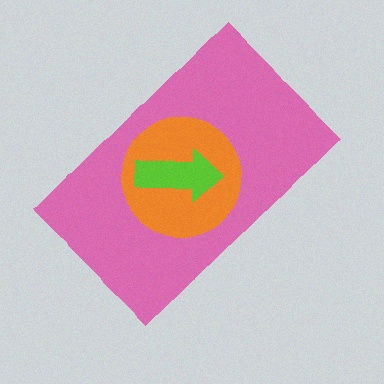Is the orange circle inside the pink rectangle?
Yes.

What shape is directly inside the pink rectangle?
The orange circle.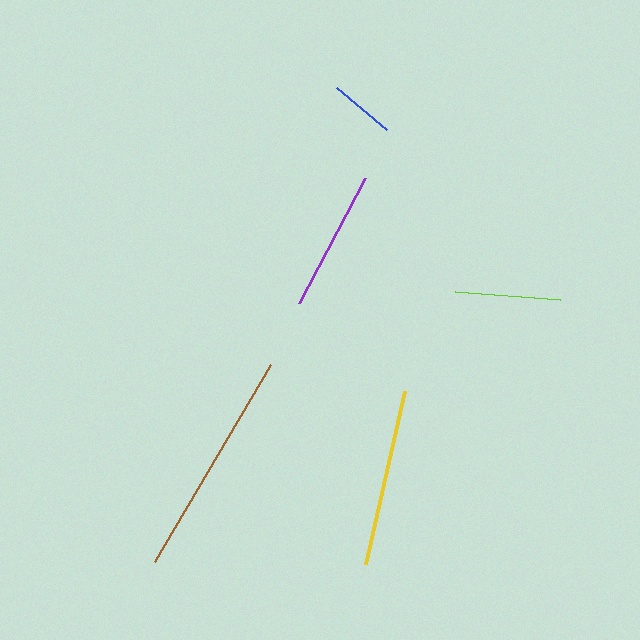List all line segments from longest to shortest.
From longest to shortest: brown, yellow, purple, lime, blue.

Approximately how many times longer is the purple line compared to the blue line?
The purple line is approximately 2.2 times the length of the blue line.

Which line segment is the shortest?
The blue line is the shortest at approximately 65 pixels.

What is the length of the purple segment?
The purple segment is approximately 141 pixels long.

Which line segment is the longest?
The brown line is the longest at approximately 229 pixels.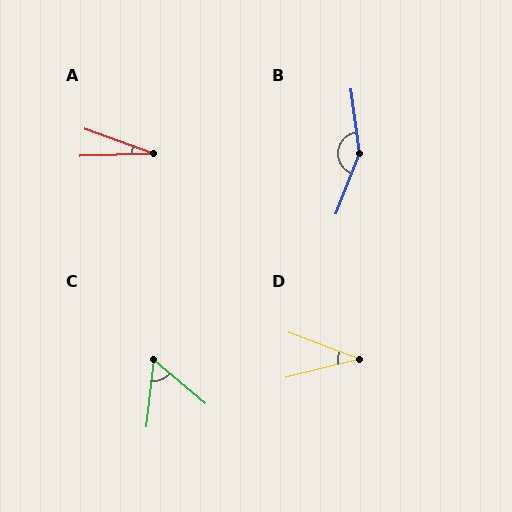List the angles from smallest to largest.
A (21°), D (34°), C (56°), B (152°).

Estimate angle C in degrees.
Approximately 56 degrees.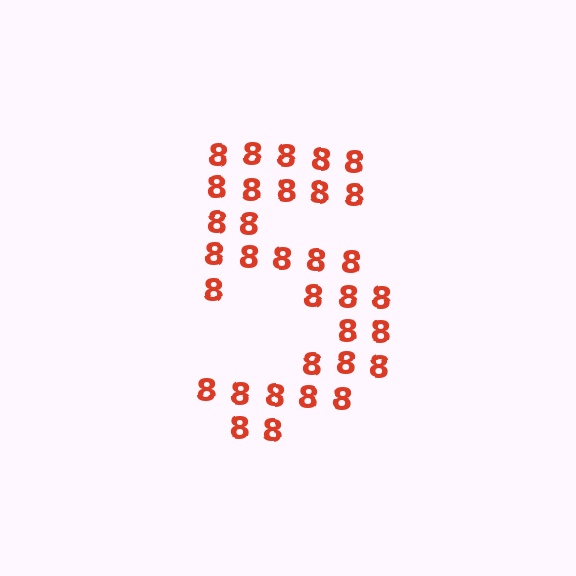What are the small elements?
The small elements are digit 8's.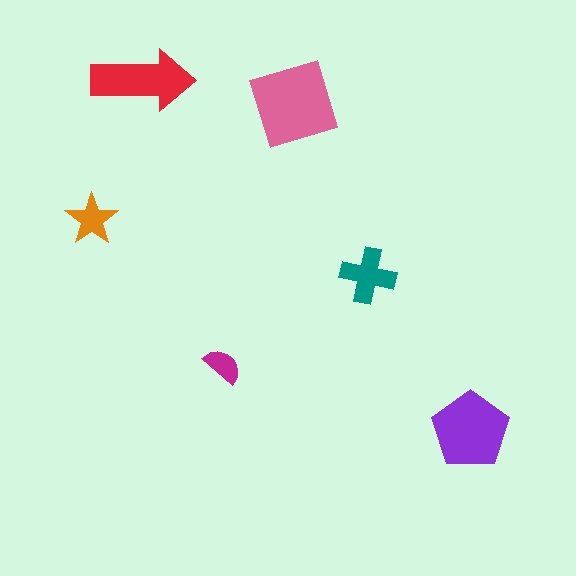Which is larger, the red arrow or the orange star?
The red arrow.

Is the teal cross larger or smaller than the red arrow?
Smaller.